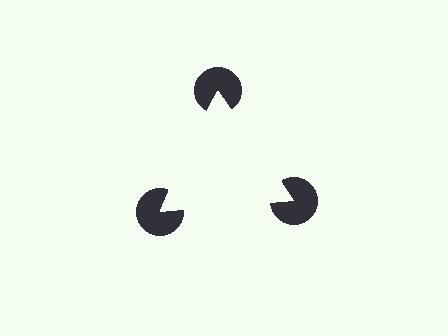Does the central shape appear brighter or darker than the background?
It typically appears slightly brighter than the background, even though no actual brightness change is drawn.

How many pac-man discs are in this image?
There are 3 — one at each vertex of the illusory triangle.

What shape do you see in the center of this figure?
An illusory triangle — its edges are inferred from the aligned wedge cuts in the pac-man discs, not physically drawn.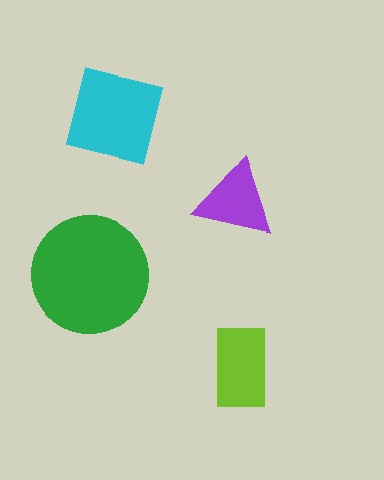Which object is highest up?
The cyan square is topmost.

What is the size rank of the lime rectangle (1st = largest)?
3rd.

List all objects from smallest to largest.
The purple triangle, the lime rectangle, the cyan square, the green circle.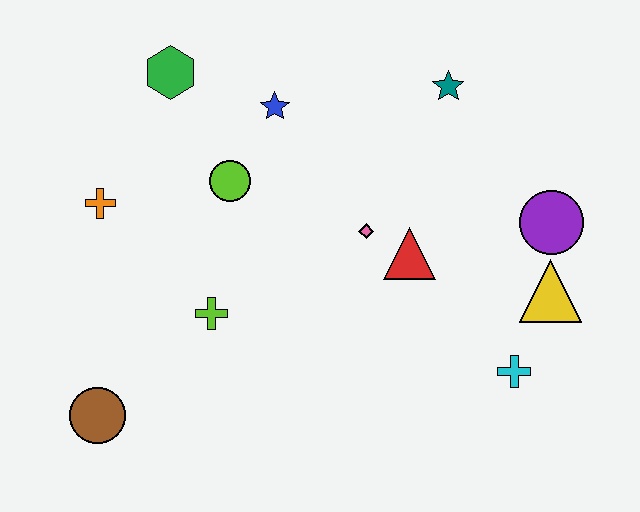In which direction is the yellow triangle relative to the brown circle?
The yellow triangle is to the right of the brown circle.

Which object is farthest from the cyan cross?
The green hexagon is farthest from the cyan cross.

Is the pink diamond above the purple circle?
No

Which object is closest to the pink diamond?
The red triangle is closest to the pink diamond.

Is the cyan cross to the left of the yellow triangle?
Yes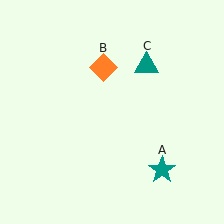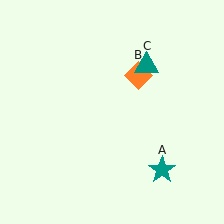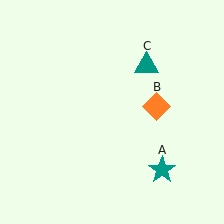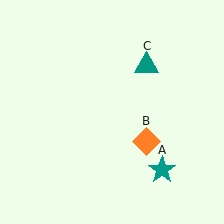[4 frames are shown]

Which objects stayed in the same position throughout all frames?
Teal star (object A) and teal triangle (object C) remained stationary.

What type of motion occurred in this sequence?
The orange diamond (object B) rotated clockwise around the center of the scene.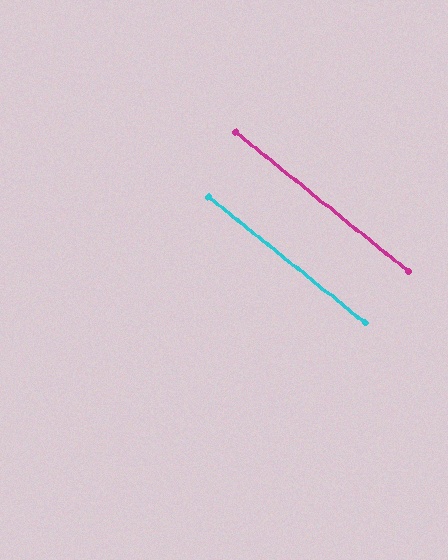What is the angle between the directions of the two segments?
Approximately 0 degrees.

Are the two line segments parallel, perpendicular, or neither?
Parallel — their directions differ by only 0.1°.